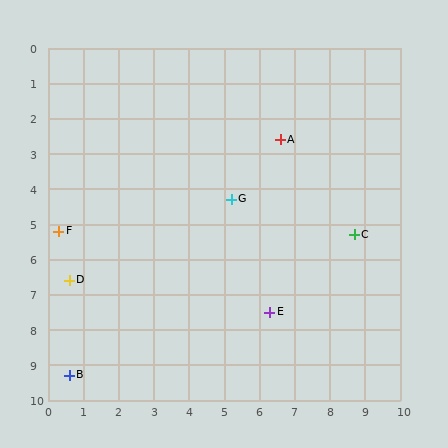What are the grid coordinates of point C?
Point C is at approximately (8.7, 5.3).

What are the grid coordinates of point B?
Point B is at approximately (0.6, 9.3).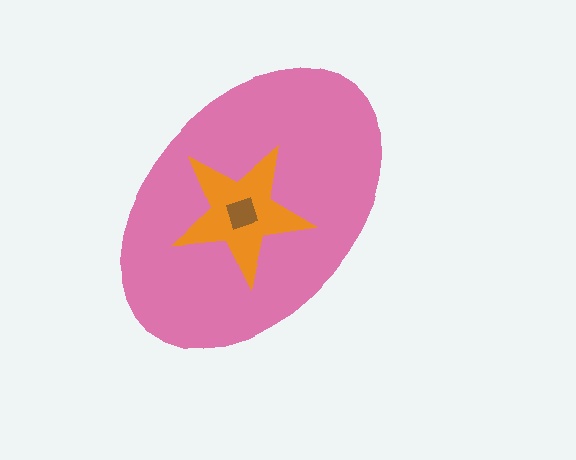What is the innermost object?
The brown square.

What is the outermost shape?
The pink ellipse.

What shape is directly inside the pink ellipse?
The orange star.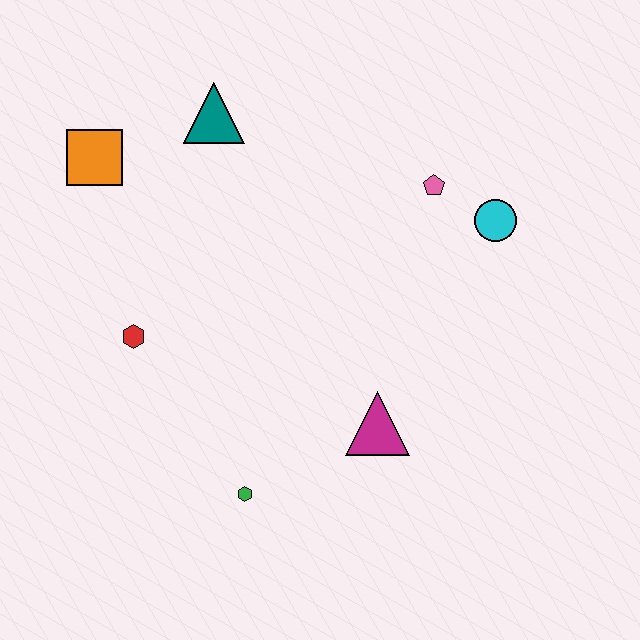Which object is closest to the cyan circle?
The pink pentagon is closest to the cyan circle.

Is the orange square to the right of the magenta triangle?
No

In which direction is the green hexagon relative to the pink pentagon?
The green hexagon is below the pink pentagon.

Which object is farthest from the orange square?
The cyan circle is farthest from the orange square.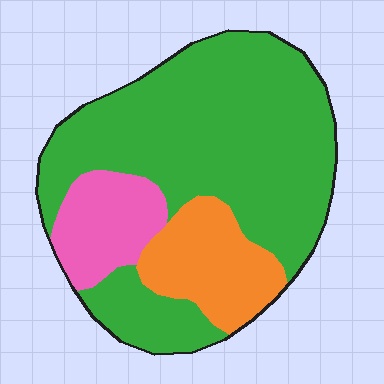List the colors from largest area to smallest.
From largest to smallest: green, orange, pink.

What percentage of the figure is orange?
Orange covers roughly 15% of the figure.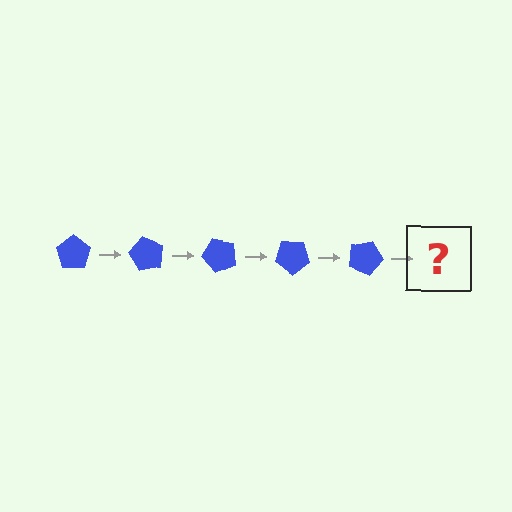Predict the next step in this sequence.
The next step is a blue pentagon rotated 300 degrees.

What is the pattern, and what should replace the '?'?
The pattern is that the pentagon rotates 60 degrees each step. The '?' should be a blue pentagon rotated 300 degrees.